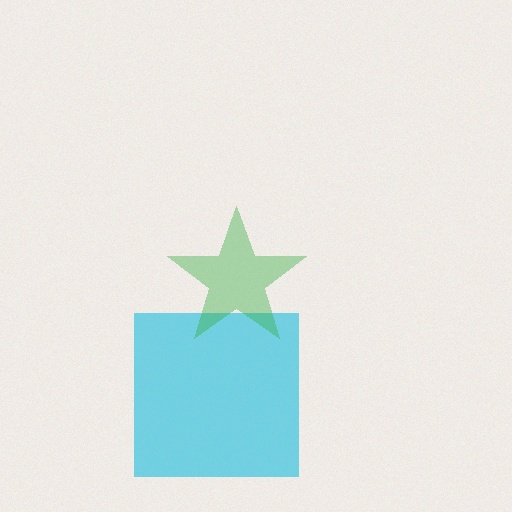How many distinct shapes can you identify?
There are 2 distinct shapes: a cyan square, a green star.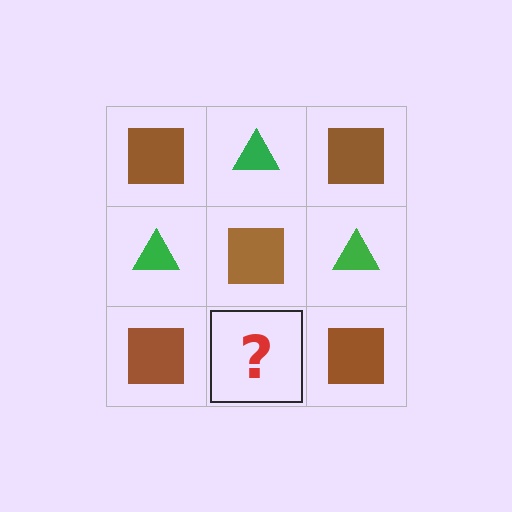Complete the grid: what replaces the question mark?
The question mark should be replaced with a green triangle.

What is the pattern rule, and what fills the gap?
The rule is that it alternates brown square and green triangle in a checkerboard pattern. The gap should be filled with a green triangle.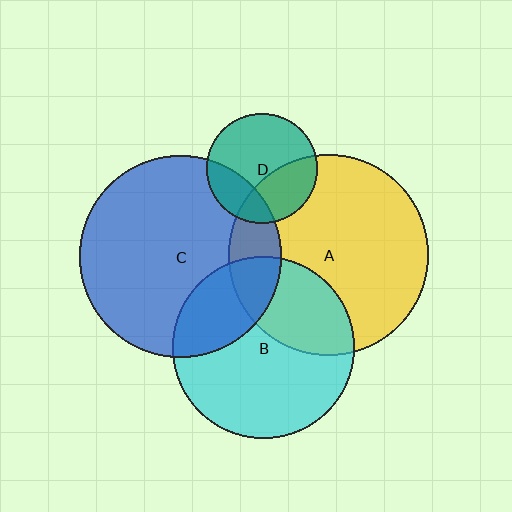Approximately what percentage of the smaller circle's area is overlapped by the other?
Approximately 15%.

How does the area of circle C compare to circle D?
Approximately 3.3 times.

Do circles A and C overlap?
Yes.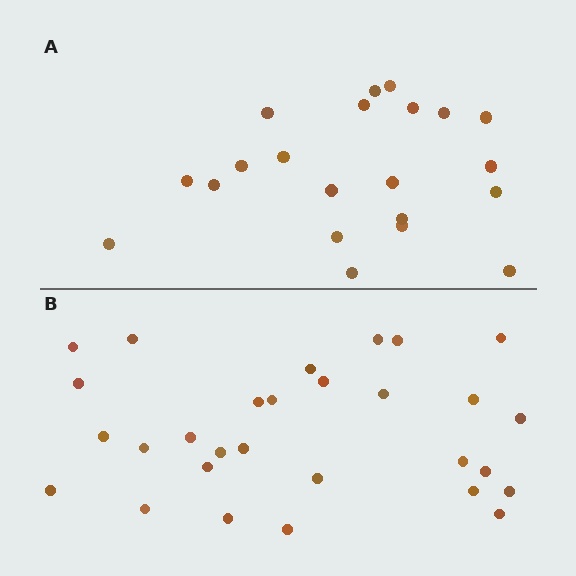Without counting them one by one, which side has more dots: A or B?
Region B (the bottom region) has more dots.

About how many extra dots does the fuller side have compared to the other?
Region B has roughly 8 or so more dots than region A.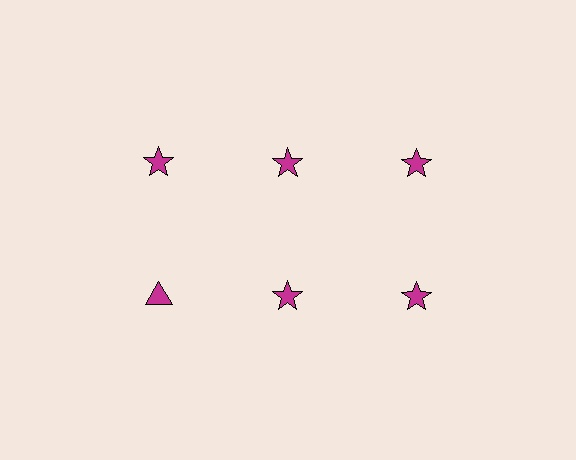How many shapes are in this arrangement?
There are 6 shapes arranged in a grid pattern.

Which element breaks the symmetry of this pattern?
The magenta triangle in the second row, leftmost column breaks the symmetry. All other shapes are magenta stars.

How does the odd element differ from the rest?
It has a different shape: triangle instead of star.